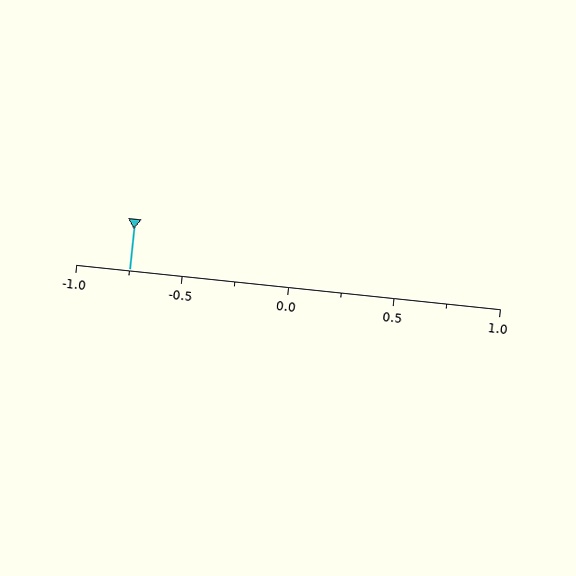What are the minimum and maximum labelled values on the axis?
The axis runs from -1.0 to 1.0.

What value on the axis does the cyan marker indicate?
The marker indicates approximately -0.75.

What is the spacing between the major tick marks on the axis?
The major ticks are spaced 0.5 apart.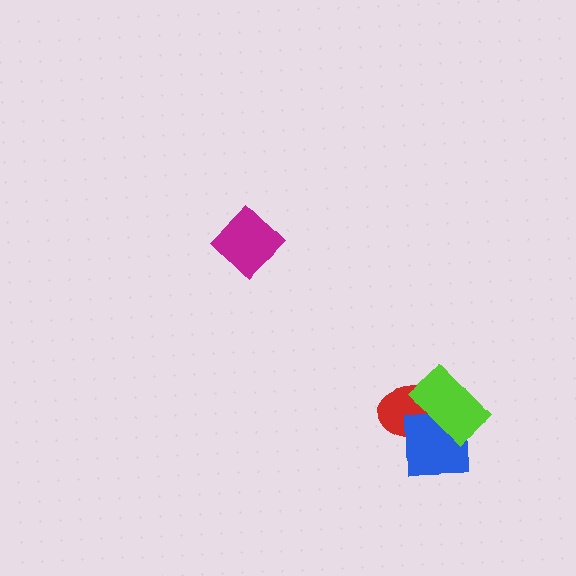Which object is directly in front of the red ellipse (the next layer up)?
The blue square is directly in front of the red ellipse.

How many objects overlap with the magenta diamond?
0 objects overlap with the magenta diamond.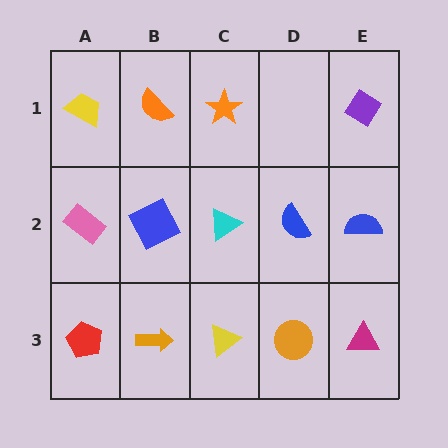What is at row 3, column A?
A red pentagon.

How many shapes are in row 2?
5 shapes.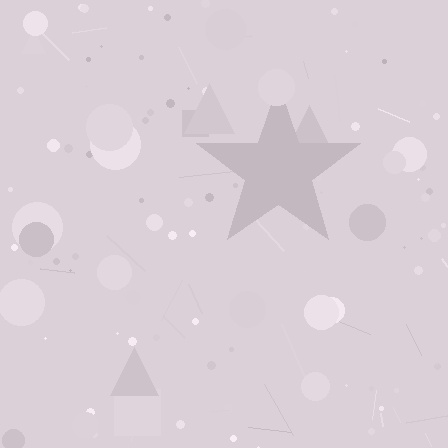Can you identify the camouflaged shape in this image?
The camouflaged shape is a star.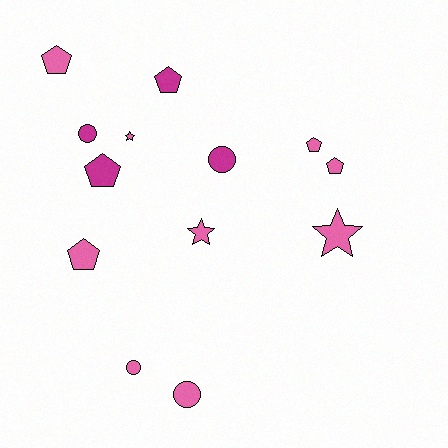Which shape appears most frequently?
Pentagon, with 6 objects.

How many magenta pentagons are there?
There are 2 magenta pentagons.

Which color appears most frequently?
Pink, with 9 objects.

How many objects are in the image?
There are 13 objects.